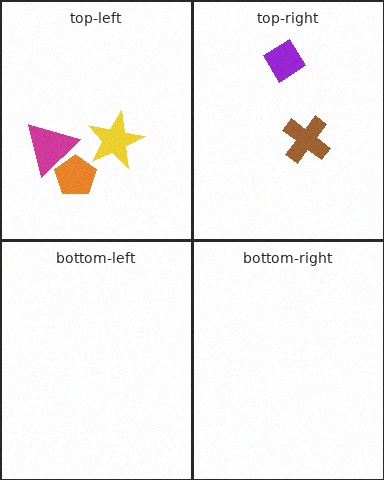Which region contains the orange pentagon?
The top-left region.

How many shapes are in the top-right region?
2.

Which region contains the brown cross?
The top-right region.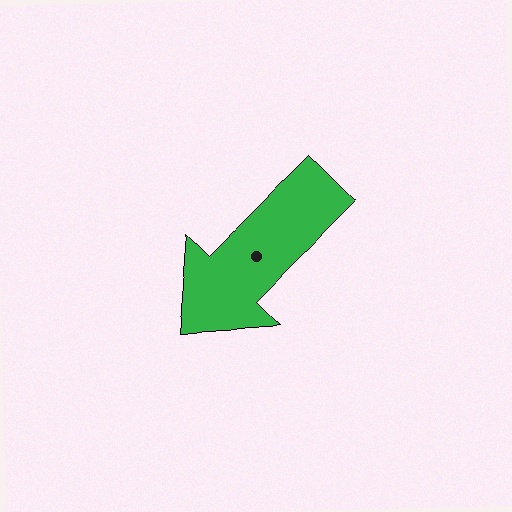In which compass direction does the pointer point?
Southwest.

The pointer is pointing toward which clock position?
Roughly 8 o'clock.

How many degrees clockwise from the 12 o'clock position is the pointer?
Approximately 225 degrees.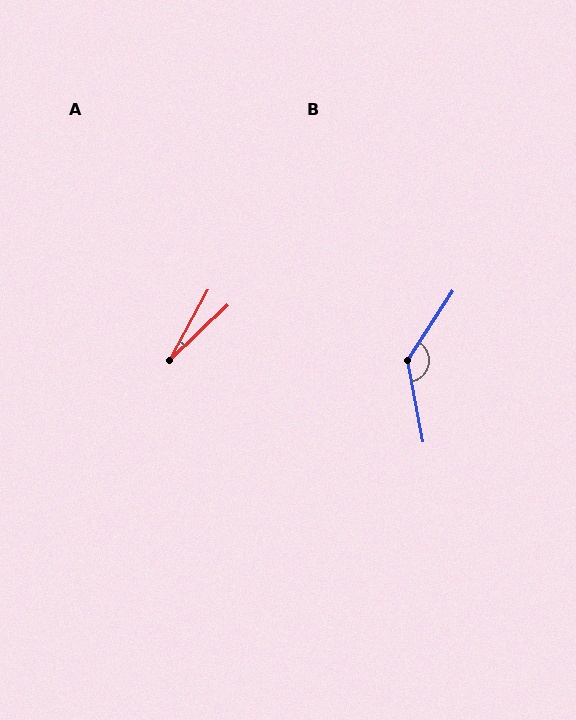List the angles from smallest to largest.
A (18°), B (136°).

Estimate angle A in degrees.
Approximately 18 degrees.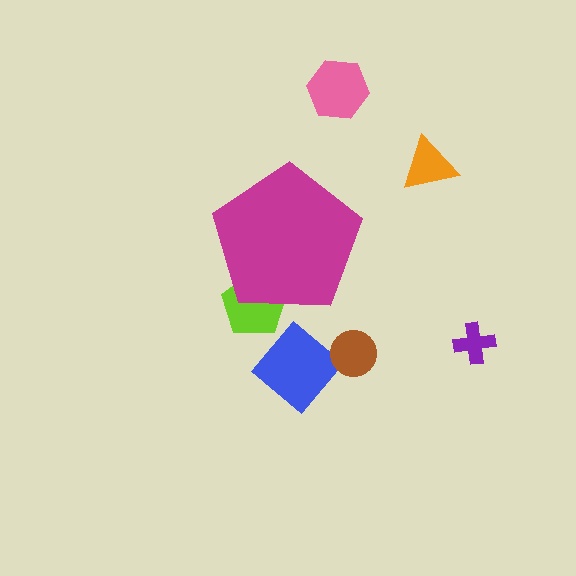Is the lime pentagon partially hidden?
Yes, the lime pentagon is partially hidden behind the magenta pentagon.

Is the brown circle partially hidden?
No, the brown circle is fully visible.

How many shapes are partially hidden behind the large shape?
1 shape is partially hidden.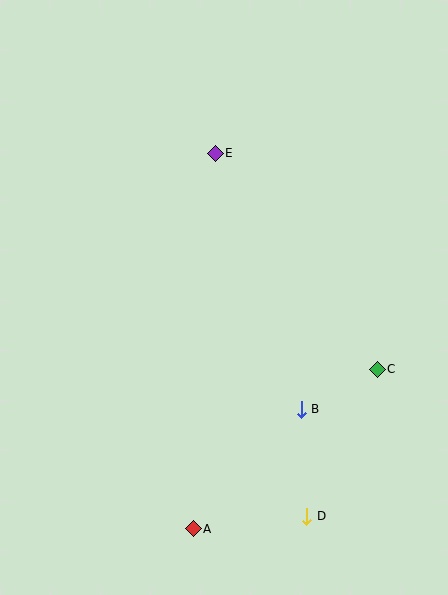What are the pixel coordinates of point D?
Point D is at (307, 516).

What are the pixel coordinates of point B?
Point B is at (301, 409).